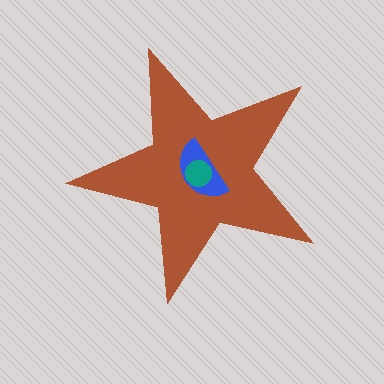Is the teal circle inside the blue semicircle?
Yes.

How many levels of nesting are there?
3.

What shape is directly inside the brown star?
The blue semicircle.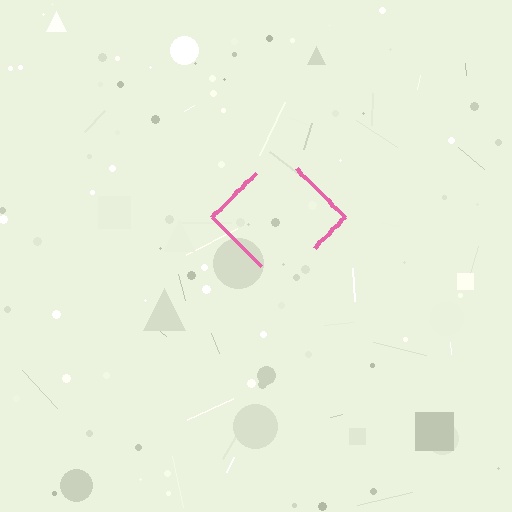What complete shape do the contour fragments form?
The contour fragments form a diamond.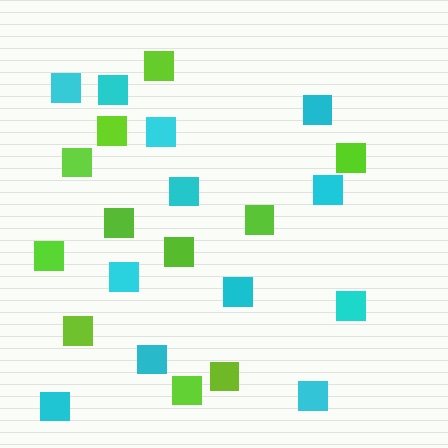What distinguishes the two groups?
There are 2 groups: one group of lime squares (11) and one group of cyan squares (12).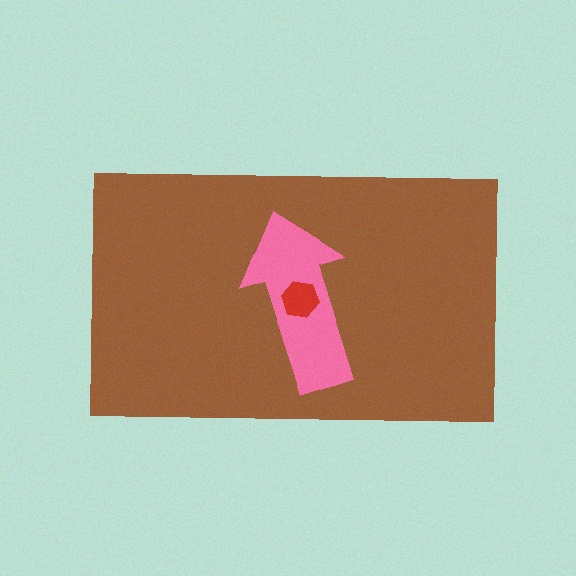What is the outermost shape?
The brown rectangle.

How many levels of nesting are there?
3.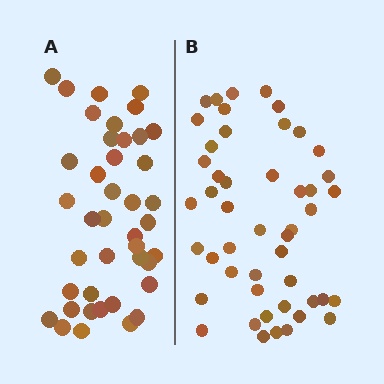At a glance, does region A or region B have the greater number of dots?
Region B (the right region) has more dots.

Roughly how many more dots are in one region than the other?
Region B has roughly 8 or so more dots than region A.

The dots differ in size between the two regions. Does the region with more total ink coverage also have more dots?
No. Region A has more total ink coverage because its dots are larger, but region B actually contains more individual dots. Total area can be misleading — the number of items is what matters here.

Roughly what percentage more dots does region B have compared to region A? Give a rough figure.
About 15% more.